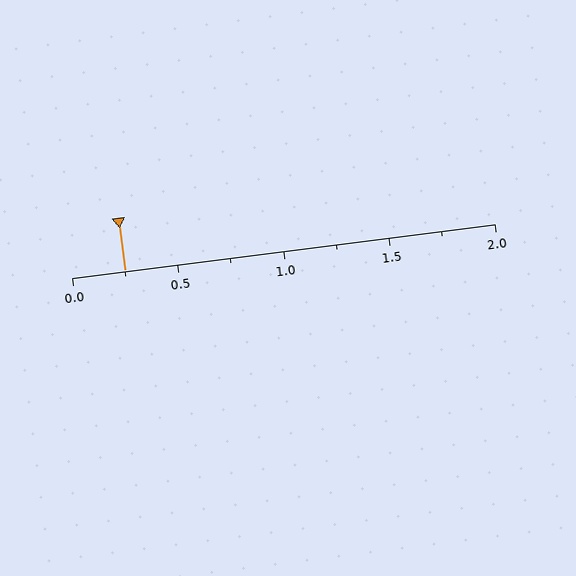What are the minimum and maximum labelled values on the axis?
The axis runs from 0.0 to 2.0.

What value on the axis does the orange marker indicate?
The marker indicates approximately 0.25.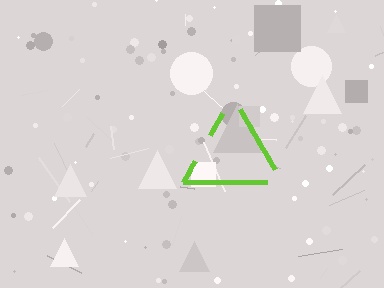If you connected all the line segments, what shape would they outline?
They would outline a triangle.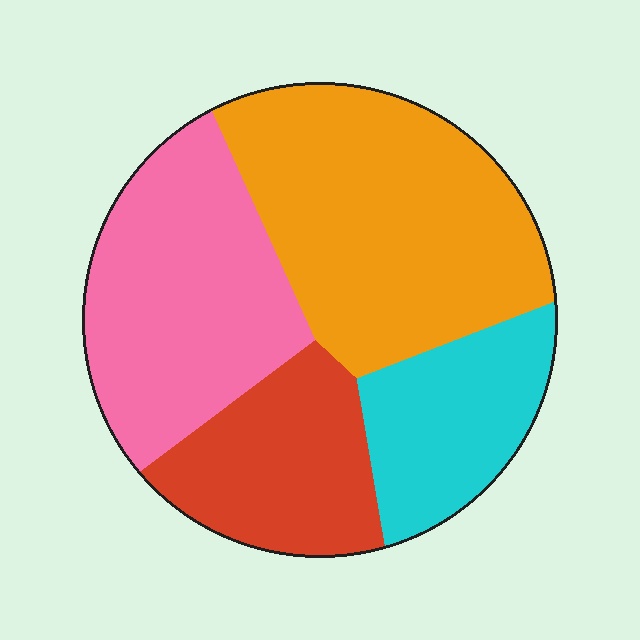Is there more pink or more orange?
Orange.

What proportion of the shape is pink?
Pink takes up about one quarter (1/4) of the shape.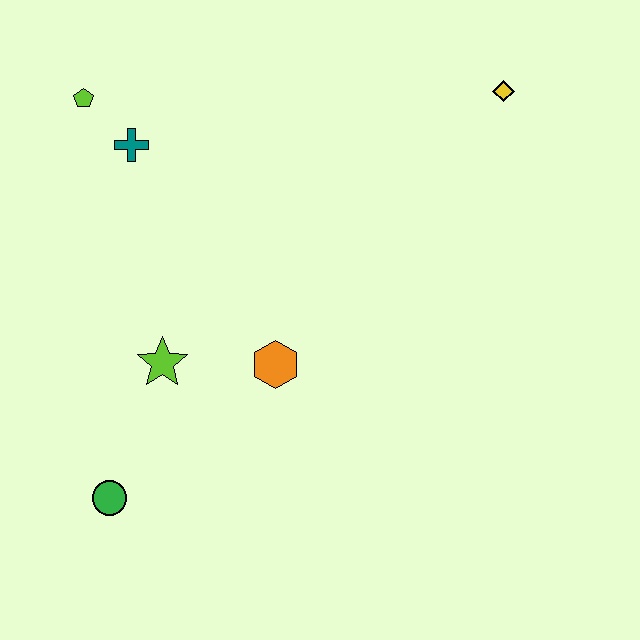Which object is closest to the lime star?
The orange hexagon is closest to the lime star.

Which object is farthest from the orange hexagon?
The yellow diamond is farthest from the orange hexagon.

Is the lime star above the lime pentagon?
No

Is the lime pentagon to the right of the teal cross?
No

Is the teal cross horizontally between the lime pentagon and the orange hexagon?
Yes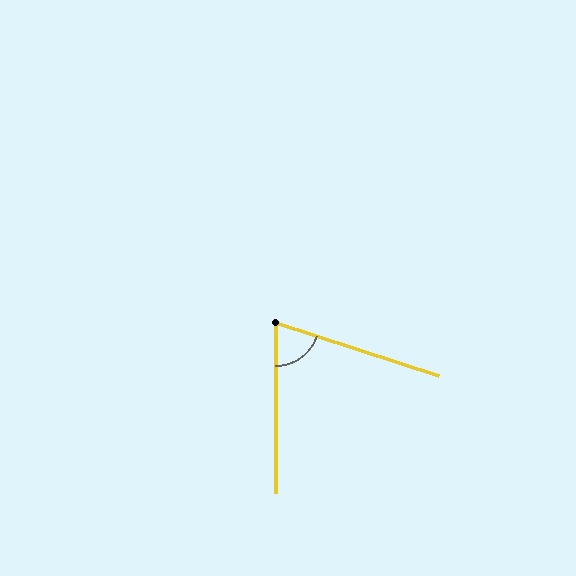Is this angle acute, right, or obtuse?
It is acute.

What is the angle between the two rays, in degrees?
Approximately 72 degrees.